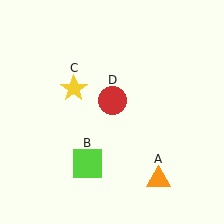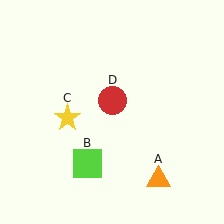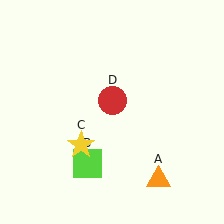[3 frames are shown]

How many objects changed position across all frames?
1 object changed position: yellow star (object C).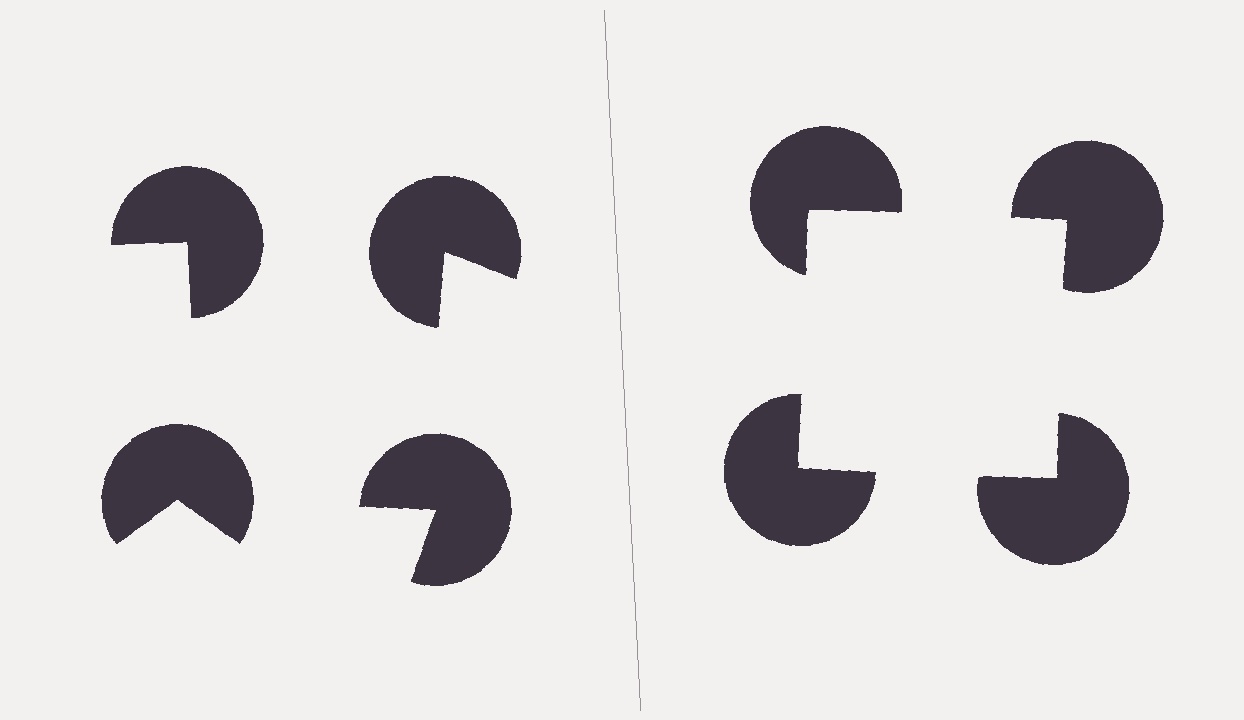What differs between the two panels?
The pac-man discs are positioned identically on both sides; only the wedge orientations differ. On the right they align to a square; on the left they are misaligned.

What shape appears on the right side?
An illusory square.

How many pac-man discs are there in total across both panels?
8 — 4 on each side.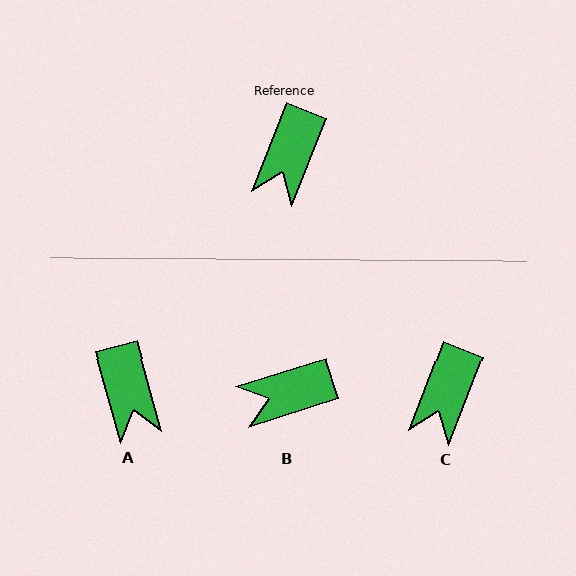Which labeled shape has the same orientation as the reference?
C.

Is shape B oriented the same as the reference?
No, it is off by about 51 degrees.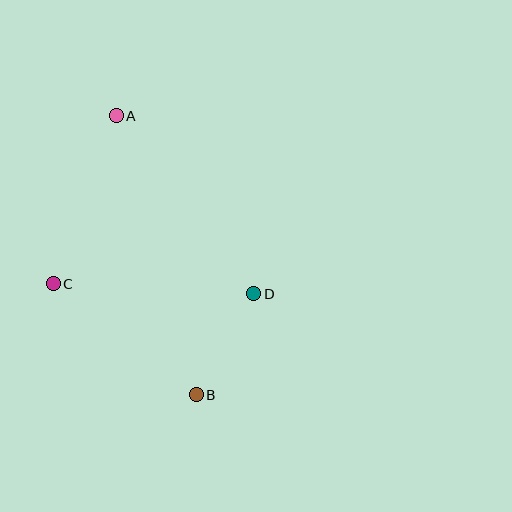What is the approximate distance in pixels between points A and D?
The distance between A and D is approximately 225 pixels.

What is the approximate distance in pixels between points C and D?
The distance between C and D is approximately 201 pixels.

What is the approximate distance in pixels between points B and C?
The distance between B and C is approximately 181 pixels.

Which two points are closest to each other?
Points B and D are closest to each other.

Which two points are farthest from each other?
Points A and B are farthest from each other.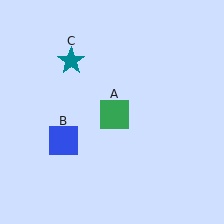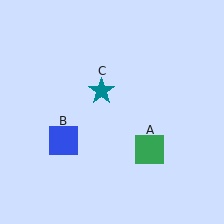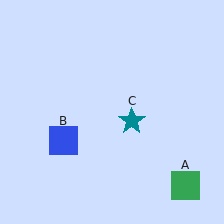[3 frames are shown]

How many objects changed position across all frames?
2 objects changed position: green square (object A), teal star (object C).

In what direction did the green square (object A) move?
The green square (object A) moved down and to the right.